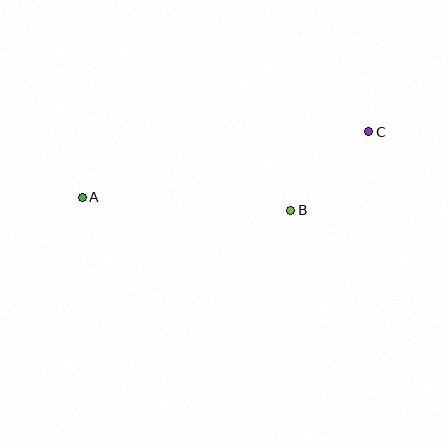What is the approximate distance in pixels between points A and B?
The distance between A and B is approximately 209 pixels.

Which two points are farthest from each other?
Points A and C are farthest from each other.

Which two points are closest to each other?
Points B and C are closest to each other.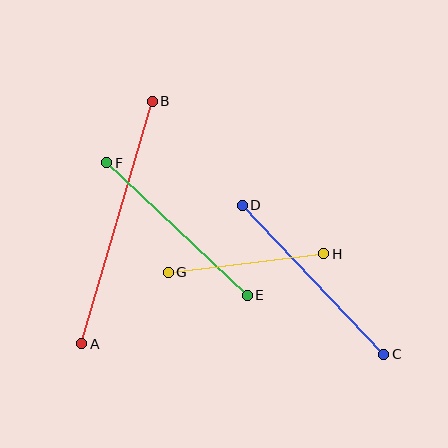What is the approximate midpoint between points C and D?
The midpoint is at approximately (313, 280) pixels.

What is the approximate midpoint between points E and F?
The midpoint is at approximately (177, 229) pixels.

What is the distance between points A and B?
The distance is approximately 253 pixels.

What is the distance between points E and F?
The distance is approximately 193 pixels.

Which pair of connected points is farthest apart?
Points A and B are farthest apart.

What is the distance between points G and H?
The distance is approximately 157 pixels.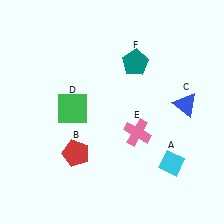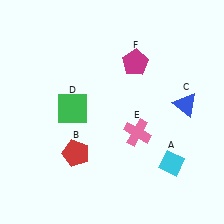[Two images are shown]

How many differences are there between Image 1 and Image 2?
There is 1 difference between the two images.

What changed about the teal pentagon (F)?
In Image 1, F is teal. In Image 2, it changed to magenta.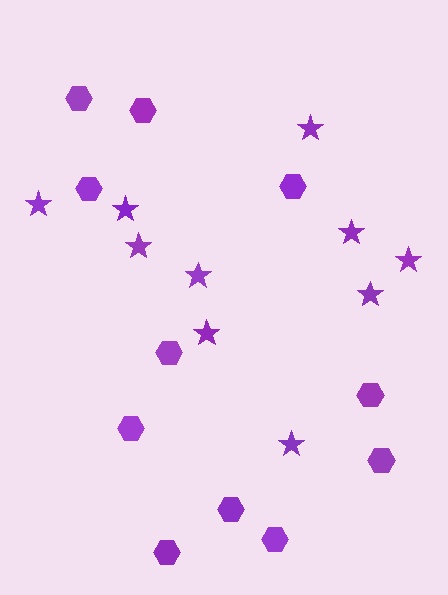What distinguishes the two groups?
There are 2 groups: one group of hexagons (11) and one group of stars (10).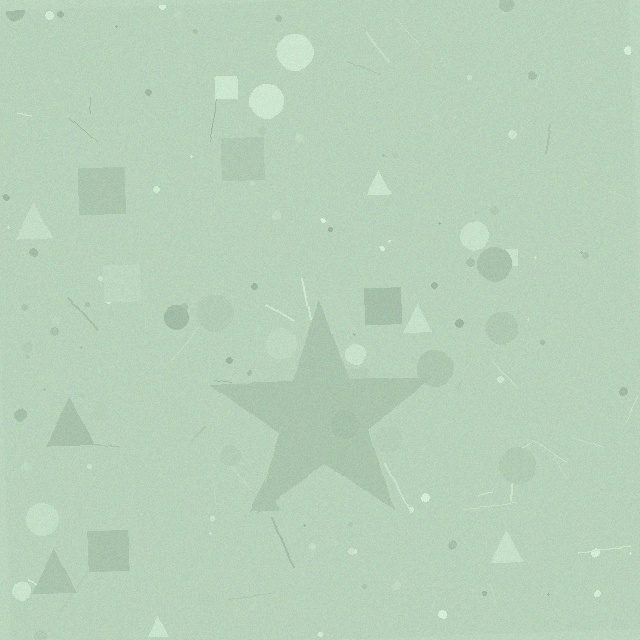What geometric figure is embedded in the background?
A star is embedded in the background.